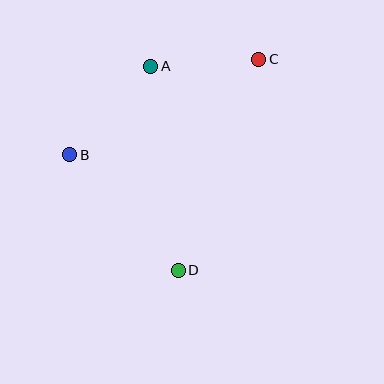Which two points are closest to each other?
Points A and C are closest to each other.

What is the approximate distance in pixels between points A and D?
The distance between A and D is approximately 206 pixels.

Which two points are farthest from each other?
Points C and D are farthest from each other.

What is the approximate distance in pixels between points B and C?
The distance between B and C is approximately 212 pixels.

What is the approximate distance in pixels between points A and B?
The distance between A and B is approximately 120 pixels.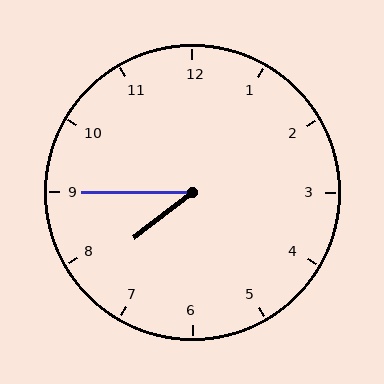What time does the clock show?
7:45.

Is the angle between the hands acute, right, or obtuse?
It is acute.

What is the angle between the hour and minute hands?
Approximately 38 degrees.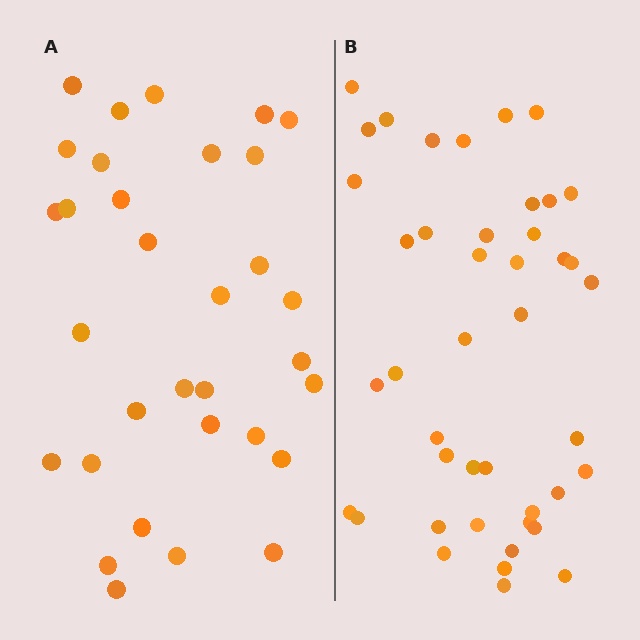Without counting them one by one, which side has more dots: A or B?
Region B (the right region) has more dots.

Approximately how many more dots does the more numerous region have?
Region B has roughly 12 or so more dots than region A.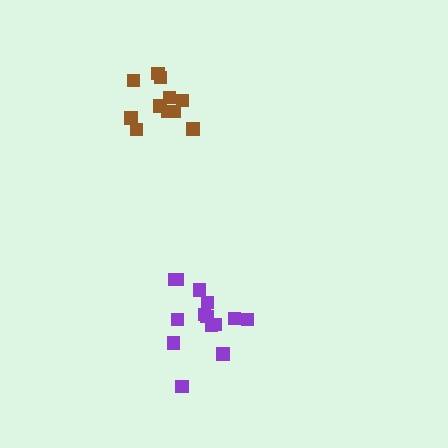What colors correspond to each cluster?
The clusters are colored: brown, purple.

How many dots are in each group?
Group 1: 11 dots, Group 2: 14 dots (25 total).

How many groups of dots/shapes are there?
There are 2 groups.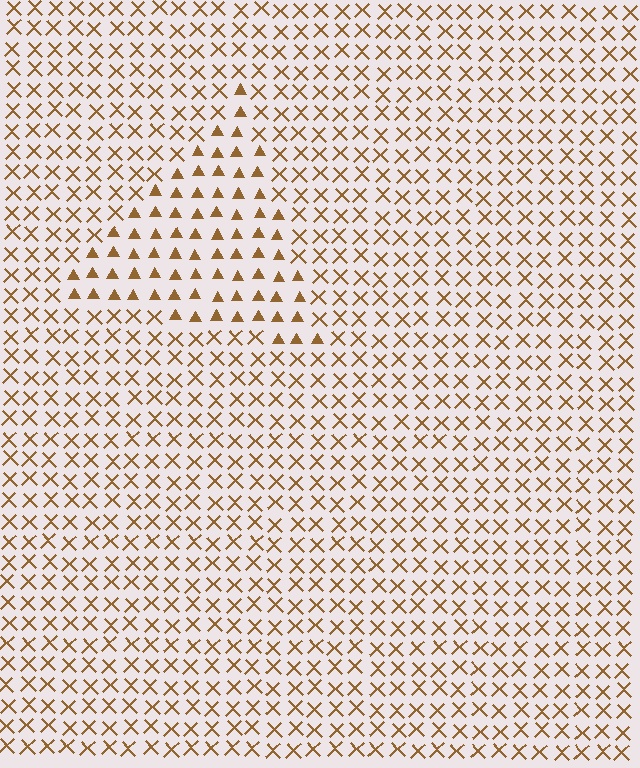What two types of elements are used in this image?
The image uses triangles inside the triangle region and X marks outside it.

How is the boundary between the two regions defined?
The boundary is defined by a change in element shape: triangles inside vs. X marks outside. All elements share the same color and spacing.